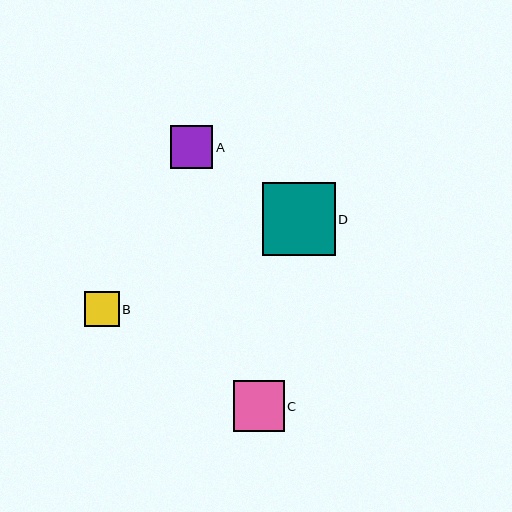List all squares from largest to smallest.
From largest to smallest: D, C, A, B.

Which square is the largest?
Square D is the largest with a size of approximately 73 pixels.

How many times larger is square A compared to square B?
Square A is approximately 1.2 times the size of square B.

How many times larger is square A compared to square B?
Square A is approximately 1.2 times the size of square B.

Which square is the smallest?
Square B is the smallest with a size of approximately 35 pixels.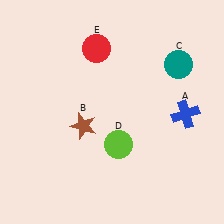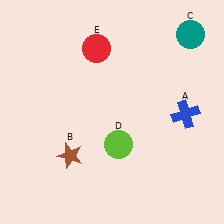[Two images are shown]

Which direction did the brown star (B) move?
The brown star (B) moved down.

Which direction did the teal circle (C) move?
The teal circle (C) moved up.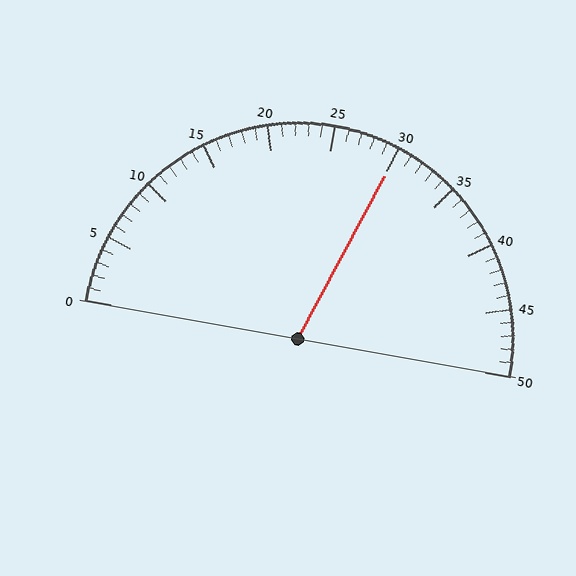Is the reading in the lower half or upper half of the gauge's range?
The reading is in the upper half of the range (0 to 50).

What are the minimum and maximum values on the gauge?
The gauge ranges from 0 to 50.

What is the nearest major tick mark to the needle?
The nearest major tick mark is 30.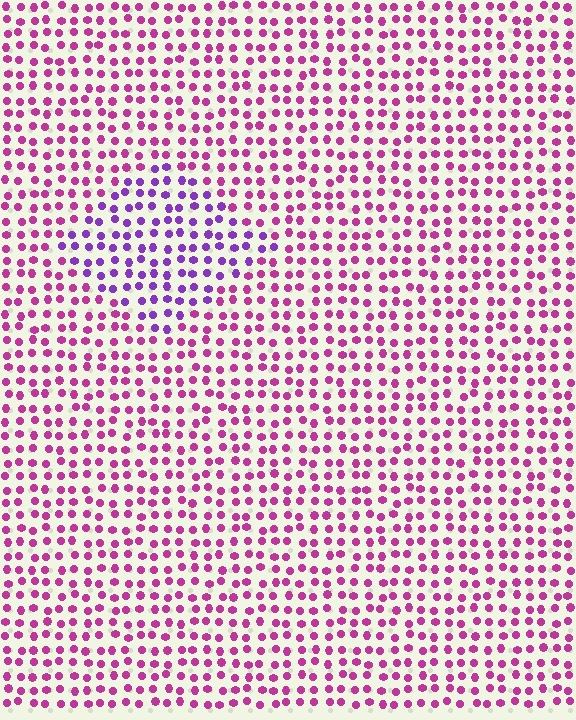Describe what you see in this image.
The image is filled with small magenta elements in a uniform arrangement. A diamond-shaped region is visible where the elements are tinted to a slightly different hue, forming a subtle color boundary.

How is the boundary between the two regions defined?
The boundary is defined purely by a slight shift in hue (about 40 degrees). Spacing, size, and orientation are identical on both sides.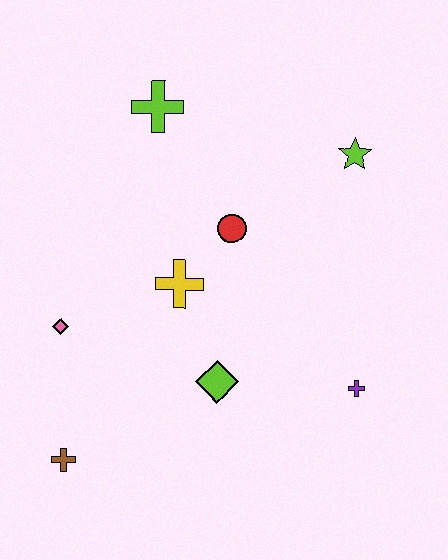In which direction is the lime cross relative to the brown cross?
The lime cross is above the brown cross.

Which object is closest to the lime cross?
The red circle is closest to the lime cross.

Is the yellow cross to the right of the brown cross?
Yes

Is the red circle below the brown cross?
No